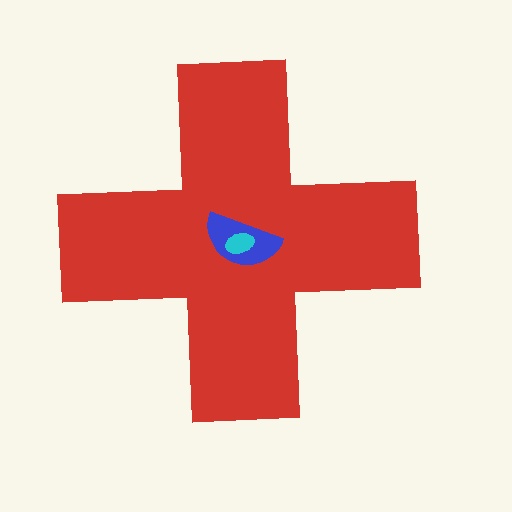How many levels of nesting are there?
3.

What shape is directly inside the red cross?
The blue semicircle.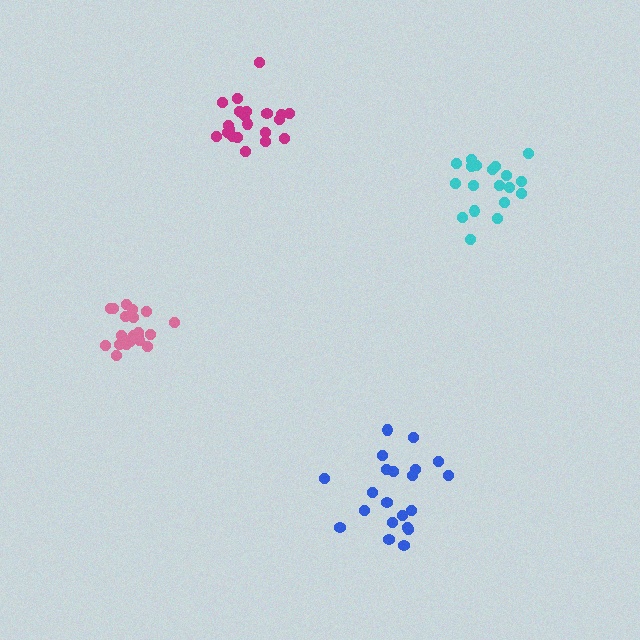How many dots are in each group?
Group 1: 21 dots, Group 2: 19 dots, Group 3: 21 dots, Group 4: 21 dots (82 total).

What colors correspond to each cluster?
The clusters are colored: magenta, cyan, pink, blue.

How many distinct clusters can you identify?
There are 4 distinct clusters.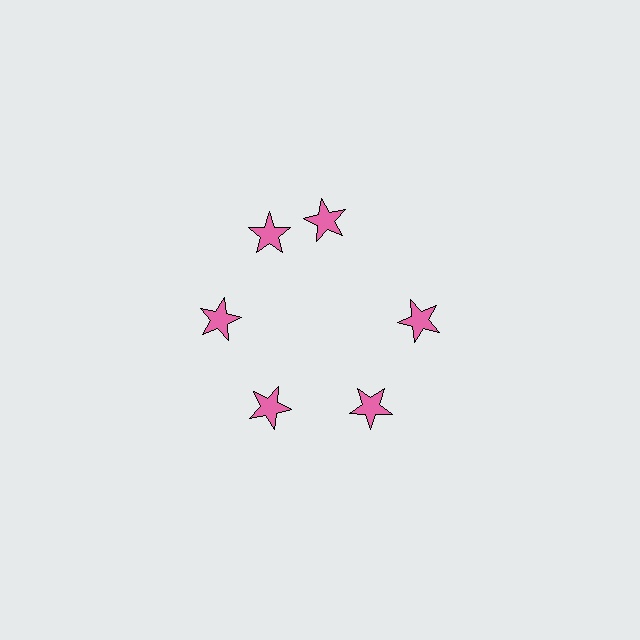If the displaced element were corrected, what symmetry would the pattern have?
It would have 6-fold rotational symmetry — the pattern would map onto itself every 60 degrees.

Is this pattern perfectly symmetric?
No. The 6 pink stars are arranged in a ring, but one element near the 1 o'clock position is rotated out of alignment along the ring, breaking the 6-fold rotational symmetry.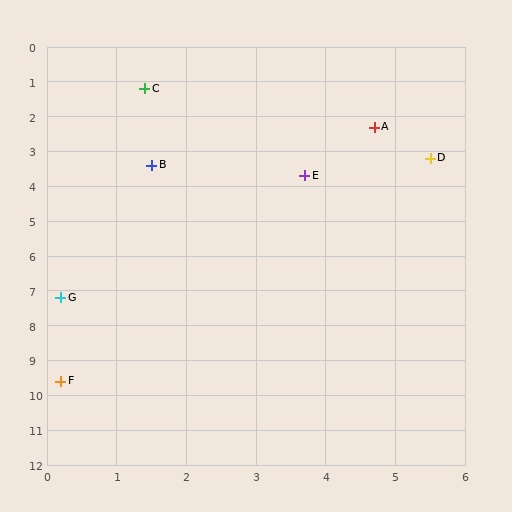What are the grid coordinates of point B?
Point B is at approximately (1.5, 3.4).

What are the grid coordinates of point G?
Point G is at approximately (0.2, 7.2).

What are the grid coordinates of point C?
Point C is at approximately (1.4, 1.2).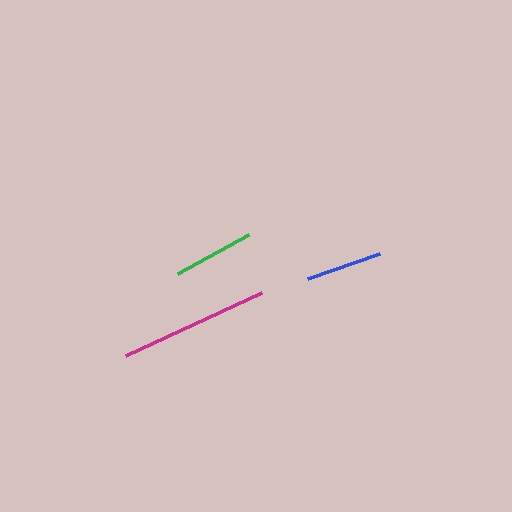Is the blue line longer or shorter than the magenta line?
The magenta line is longer than the blue line.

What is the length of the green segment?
The green segment is approximately 81 pixels long.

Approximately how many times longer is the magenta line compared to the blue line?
The magenta line is approximately 2.0 times the length of the blue line.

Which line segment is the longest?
The magenta line is the longest at approximately 149 pixels.